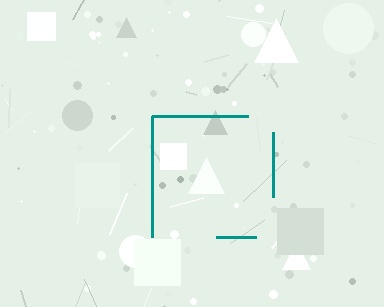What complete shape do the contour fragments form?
The contour fragments form a square.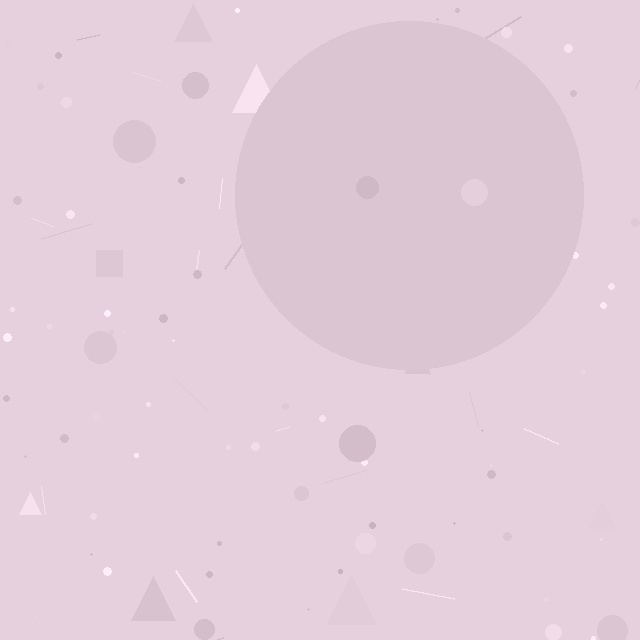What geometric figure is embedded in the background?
A circle is embedded in the background.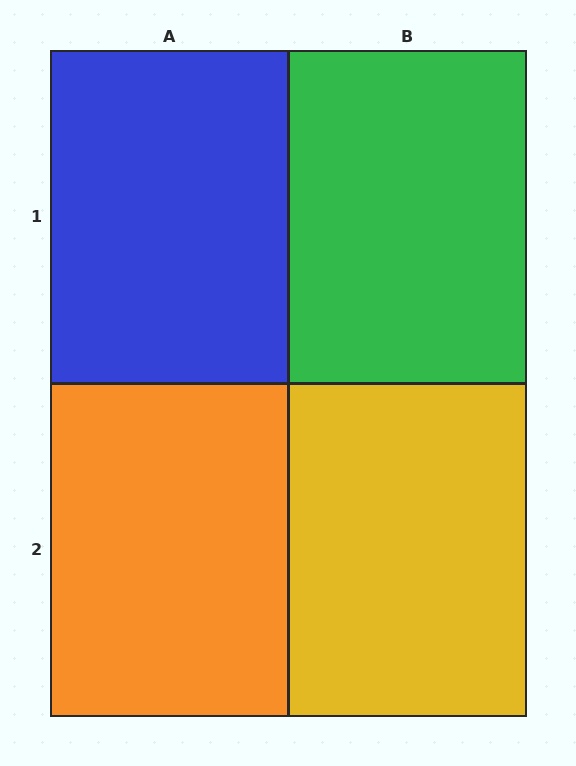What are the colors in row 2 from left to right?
Orange, yellow.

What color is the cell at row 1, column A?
Blue.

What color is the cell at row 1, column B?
Green.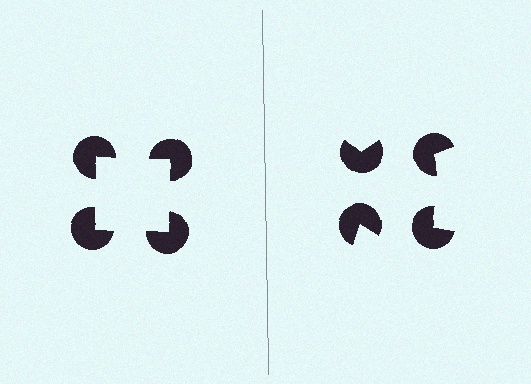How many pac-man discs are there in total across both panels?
8 — 4 on each side.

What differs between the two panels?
The pac-man discs are positioned identically on both sides; only the wedge orientations differ. On the left they align to a square; on the right they are misaligned.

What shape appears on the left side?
An illusory square.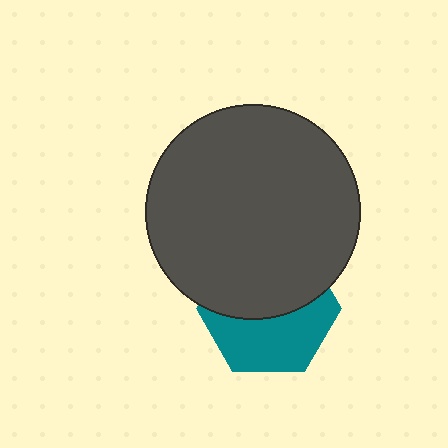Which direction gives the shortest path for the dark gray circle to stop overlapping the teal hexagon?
Moving up gives the shortest separation.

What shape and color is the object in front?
The object in front is a dark gray circle.